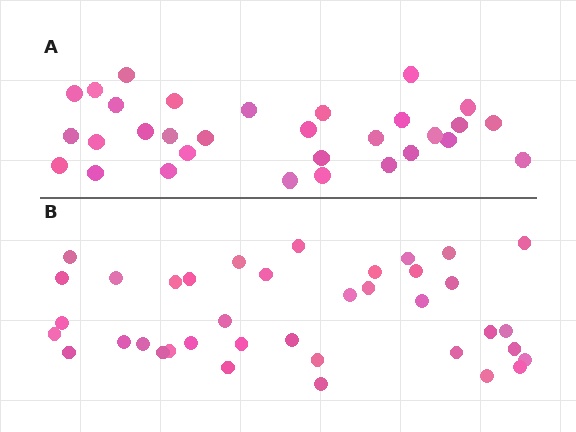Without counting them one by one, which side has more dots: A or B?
Region B (the bottom region) has more dots.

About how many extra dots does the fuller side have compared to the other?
Region B has roughly 8 or so more dots than region A.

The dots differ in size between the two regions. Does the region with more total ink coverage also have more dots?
No. Region A has more total ink coverage because its dots are larger, but region B actually contains more individual dots. Total area can be misleading — the number of items is what matters here.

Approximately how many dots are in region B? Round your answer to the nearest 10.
About 40 dots. (The exact count is 38, which rounds to 40.)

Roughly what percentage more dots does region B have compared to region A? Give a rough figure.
About 25% more.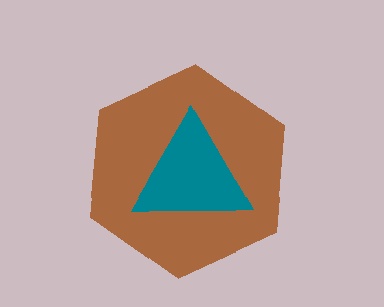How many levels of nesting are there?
2.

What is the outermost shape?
The brown hexagon.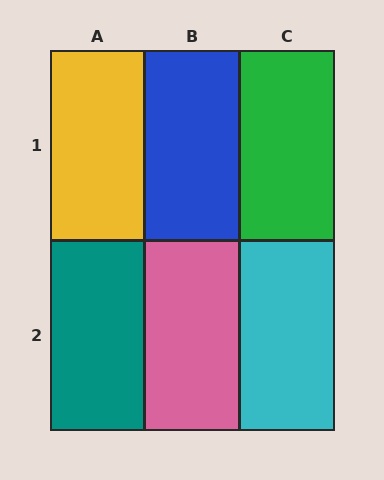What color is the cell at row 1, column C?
Green.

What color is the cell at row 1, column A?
Yellow.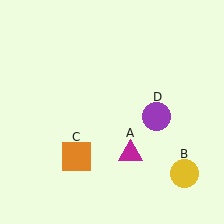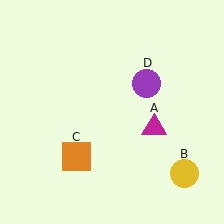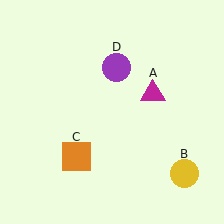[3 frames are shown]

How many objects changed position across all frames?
2 objects changed position: magenta triangle (object A), purple circle (object D).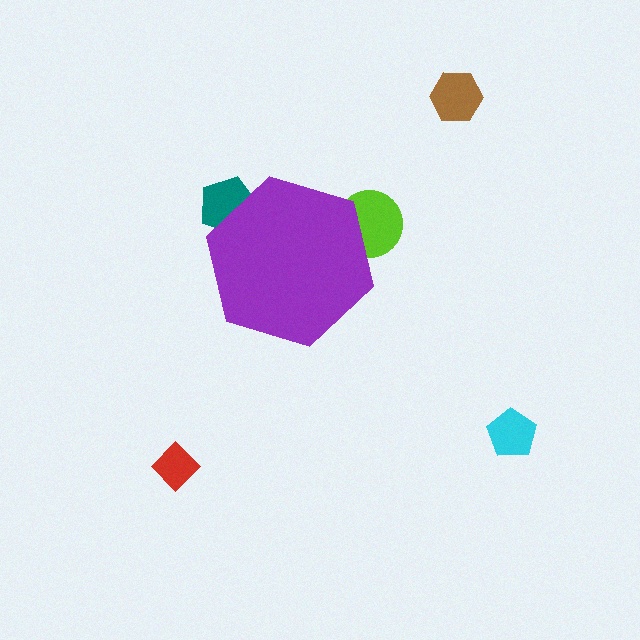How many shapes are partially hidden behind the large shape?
2 shapes are partially hidden.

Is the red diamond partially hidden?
No, the red diamond is fully visible.